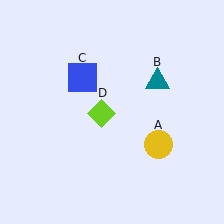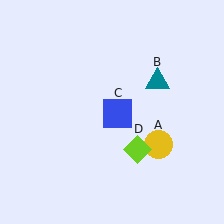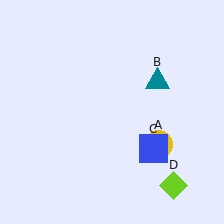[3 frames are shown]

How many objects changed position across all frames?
2 objects changed position: blue square (object C), lime diamond (object D).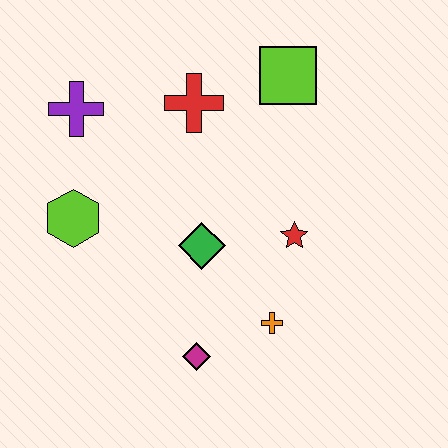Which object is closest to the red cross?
The lime square is closest to the red cross.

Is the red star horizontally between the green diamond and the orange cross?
No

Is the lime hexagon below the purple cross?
Yes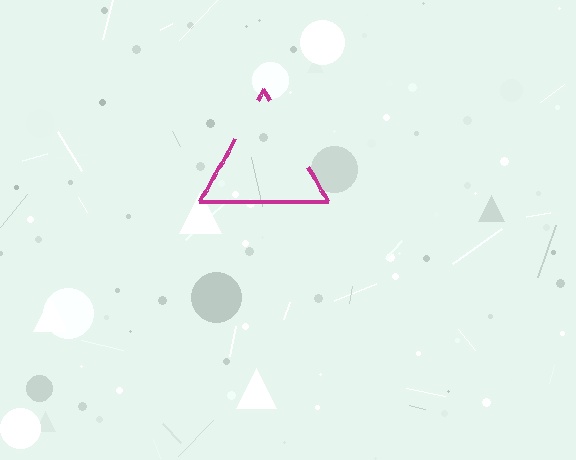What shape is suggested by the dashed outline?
The dashed outline suggests a triangle.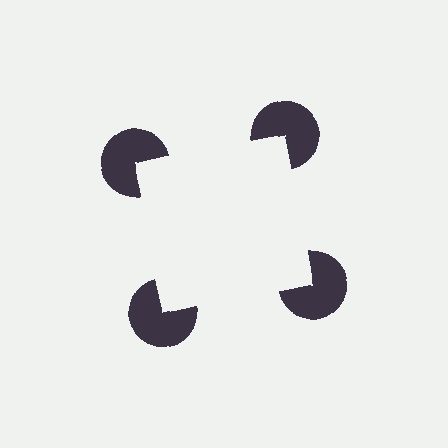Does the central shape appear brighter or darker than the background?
It typically appears slightly brighter than the background, even though no actual brightness change is drawn.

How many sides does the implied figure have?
4 sides.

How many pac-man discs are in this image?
There are 4 — one at each vertex of the illusory square.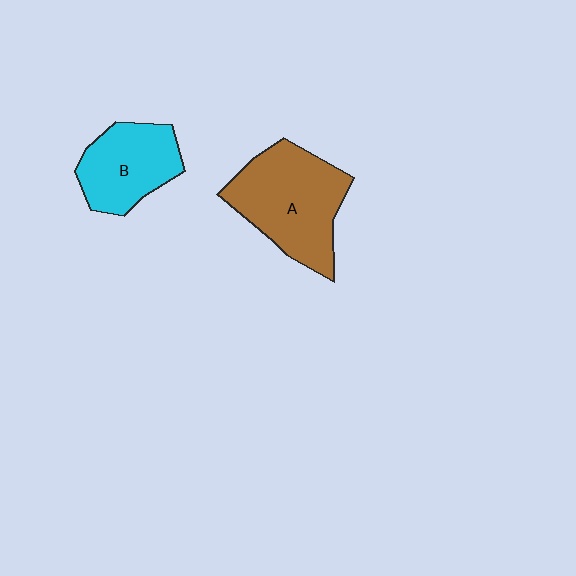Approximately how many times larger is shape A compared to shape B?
Approximately 1.4 times.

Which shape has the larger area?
Shape A (brown).